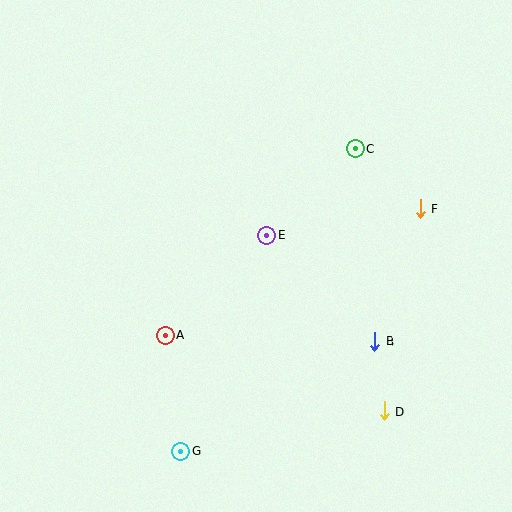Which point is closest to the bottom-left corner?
Point G is closest to the bottom-left corner.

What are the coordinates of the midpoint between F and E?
The midpoint between F and E is at (344, 222).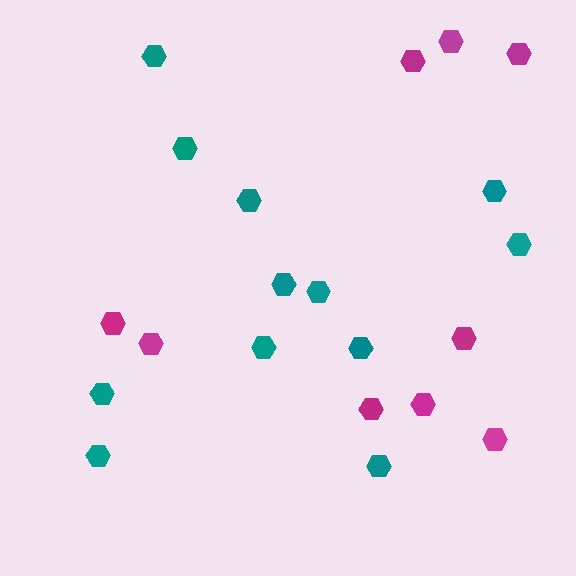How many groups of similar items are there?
There are 2 groups: one group of teal hexagons (12) and one group of magenta hexagons (9).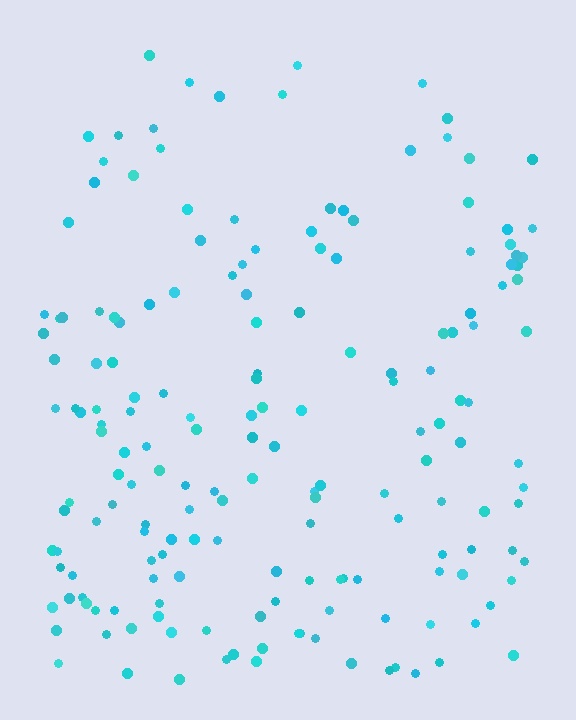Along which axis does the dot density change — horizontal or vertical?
Vertical.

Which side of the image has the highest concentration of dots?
The bottom.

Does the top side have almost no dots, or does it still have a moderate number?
Still a moderate number, just noticeably fewer than the bottom.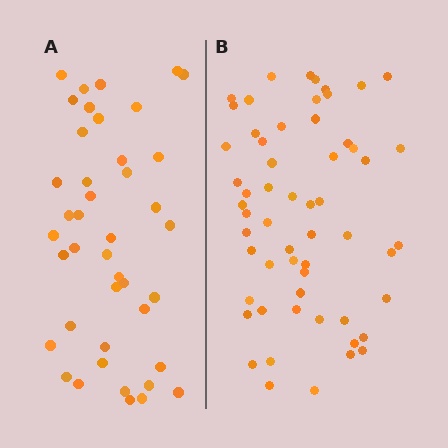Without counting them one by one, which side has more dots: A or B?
Region B (the right region) has more dots.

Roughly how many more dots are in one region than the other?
Region B has approximately 15 more dots than region A.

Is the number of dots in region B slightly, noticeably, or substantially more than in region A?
Region B has noticeably more, but not dramatically so. The ratio is roughly 1.4 to 1.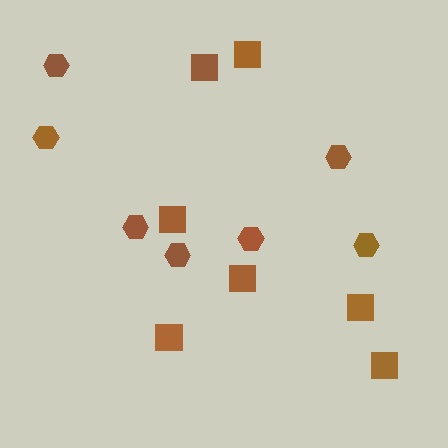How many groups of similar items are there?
There are 2 groups: one group of squares (7) and one group of hexagons (7).